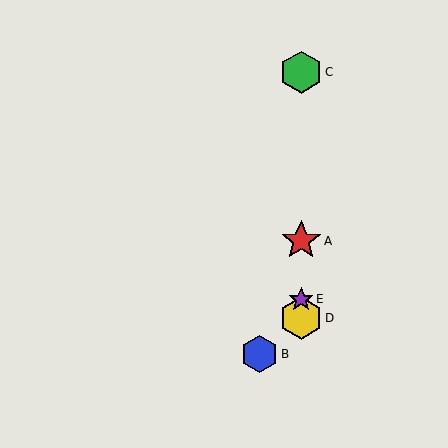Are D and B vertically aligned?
No, D is at x≈301 and B is at x≈260.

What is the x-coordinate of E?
Object E is at x≈301.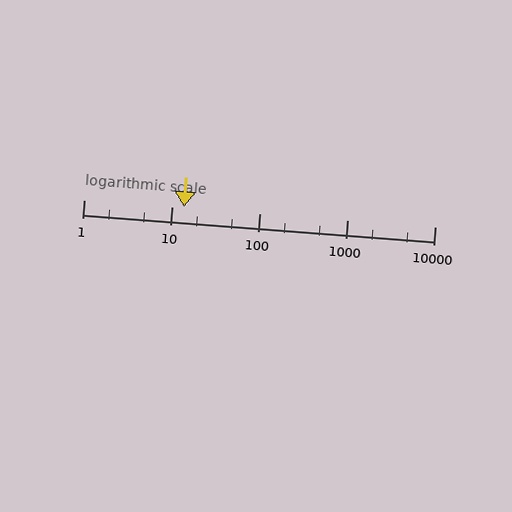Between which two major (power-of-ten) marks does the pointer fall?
The pointer is between 10 and 100.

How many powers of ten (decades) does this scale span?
The scale spans 4 decades, from 1 to 10000.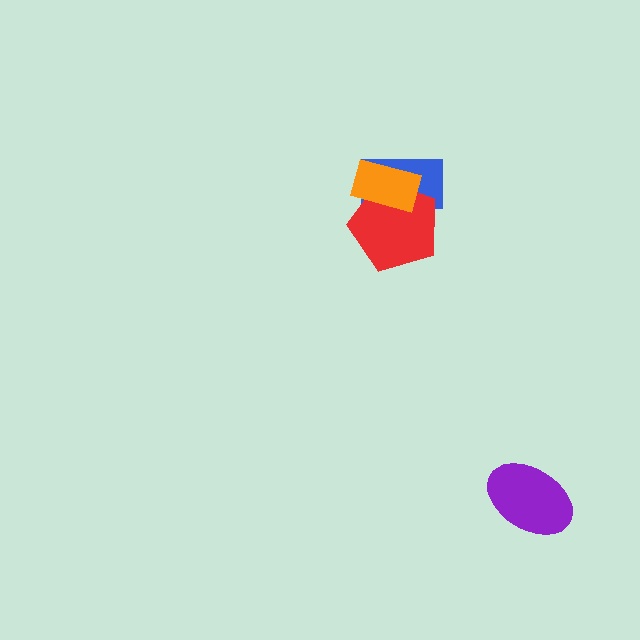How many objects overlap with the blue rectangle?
2 objects overlap with the blue rectangle.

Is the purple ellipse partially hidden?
No, no other shape covers it.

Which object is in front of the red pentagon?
The orange rectangle is in front of the red pentagon.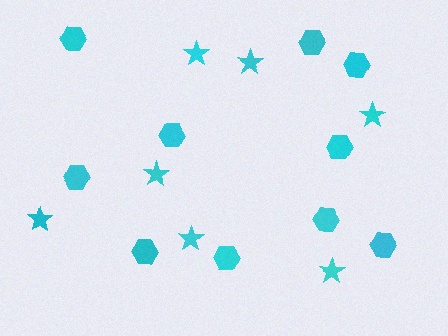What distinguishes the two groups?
There are 2 groups: one group of stars (7) and one group of hexagons (10).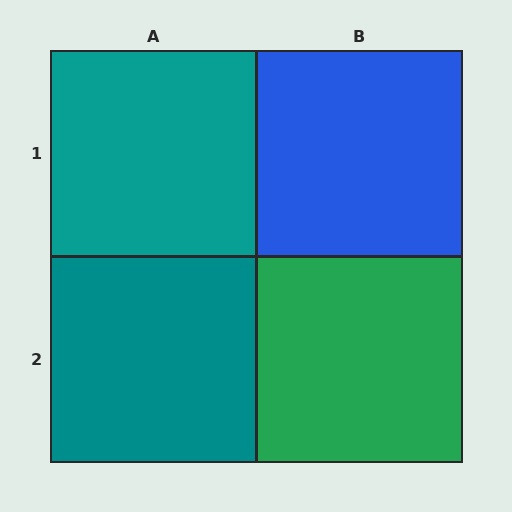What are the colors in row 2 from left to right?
Teal, green.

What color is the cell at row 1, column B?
Blue.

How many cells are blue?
1 cell is blue.